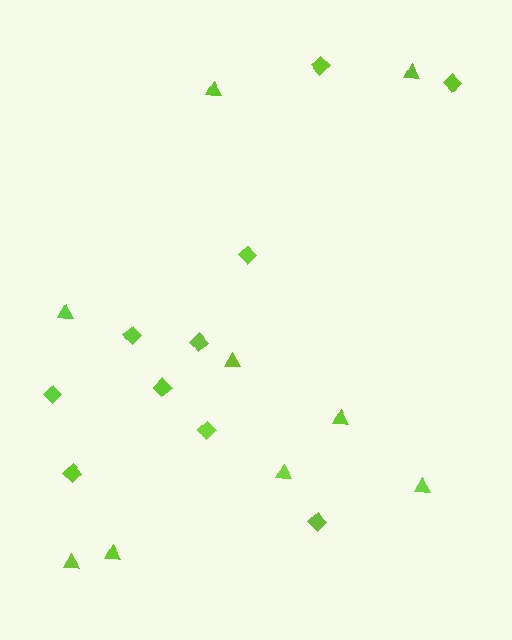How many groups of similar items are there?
There are 2 groups: one group of diamonds (10) and one group of triangles (9).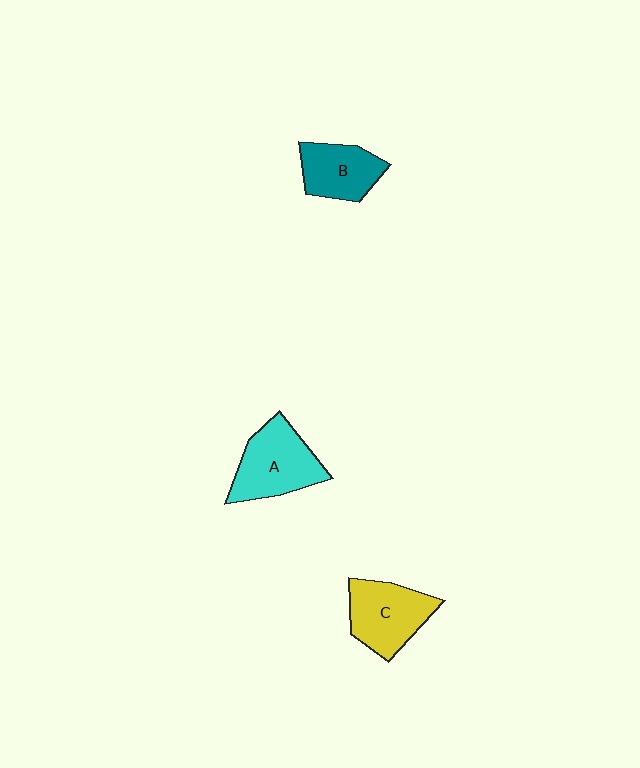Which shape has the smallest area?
Shape B (teal).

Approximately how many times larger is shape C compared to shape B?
Approximately 1.2 times.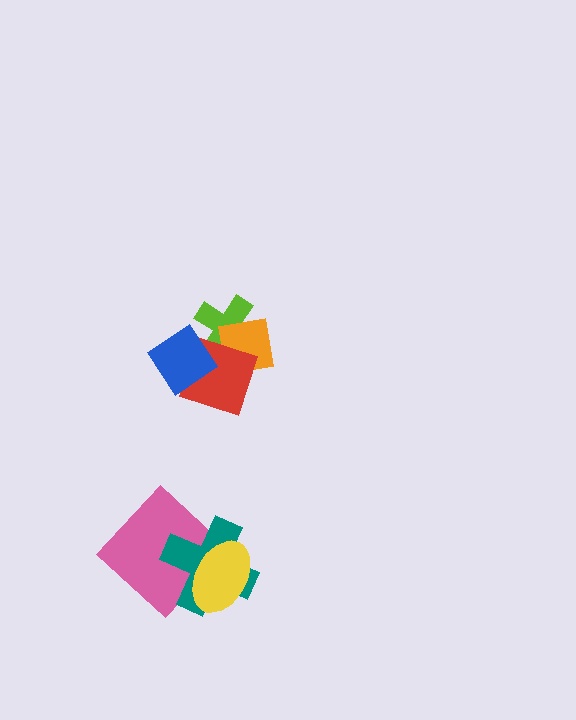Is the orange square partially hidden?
Yes, it is partially covered by another shape.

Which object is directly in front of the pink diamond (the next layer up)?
The teal cross is directly in front of the pink diamond.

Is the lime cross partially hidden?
Yes, it is partially covered by another shape.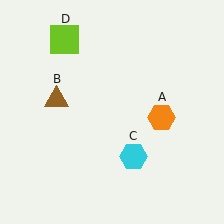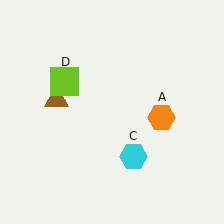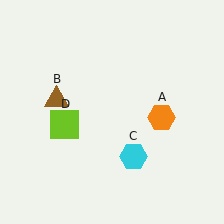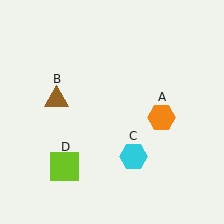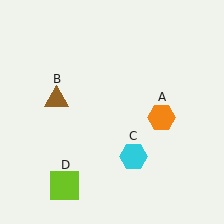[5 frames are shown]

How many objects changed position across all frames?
1 object changed position: lime square (object D).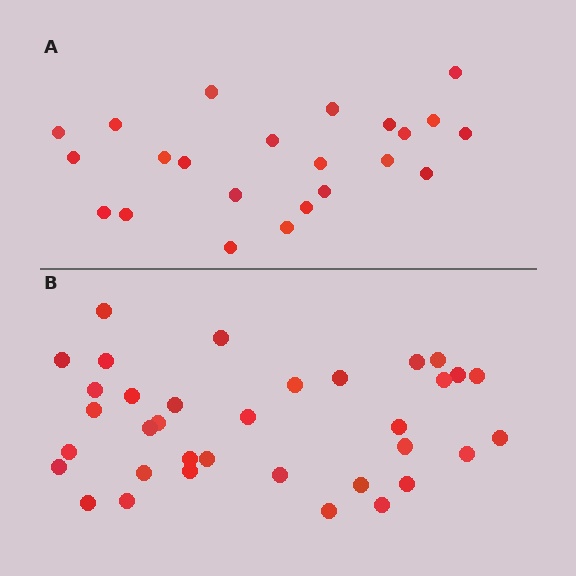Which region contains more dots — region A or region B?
Region B (the bottom region) has more dots.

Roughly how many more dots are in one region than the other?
Region B has roughly 12 or so more dots than region A.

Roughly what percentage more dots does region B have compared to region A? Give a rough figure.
About 50% more.